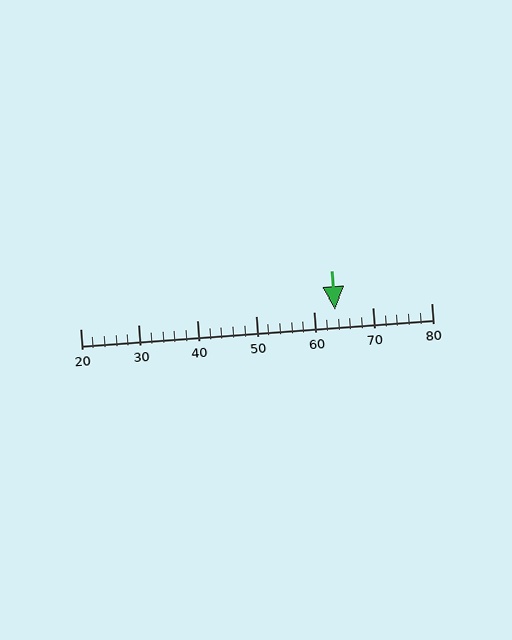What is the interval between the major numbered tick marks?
The major tick marks are spaced 10 units apart.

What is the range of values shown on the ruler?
The ruler shows values from 20 to 80.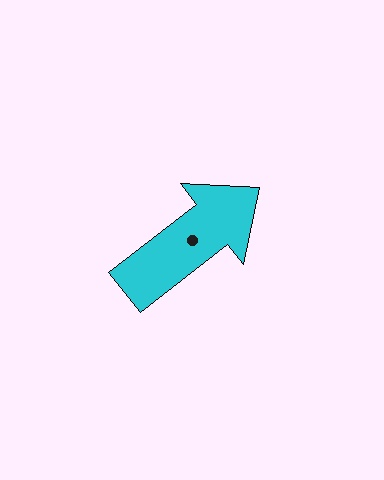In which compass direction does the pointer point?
Northeast.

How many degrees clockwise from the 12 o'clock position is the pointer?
Approximately 52 degrees.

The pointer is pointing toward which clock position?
Roughly 2 o'clock.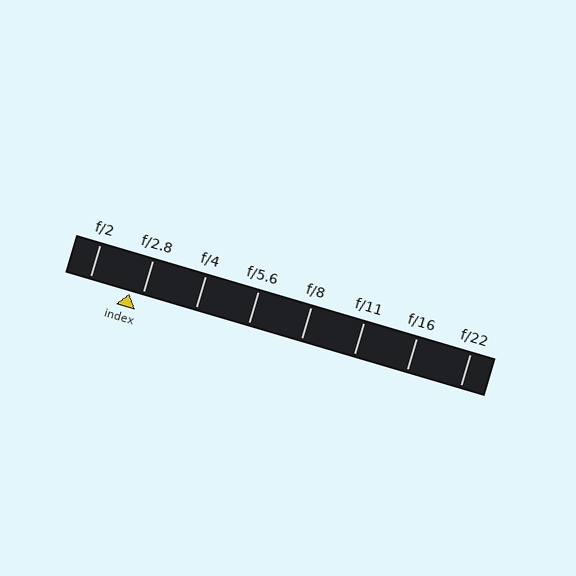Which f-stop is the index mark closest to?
The index mark is closest to f/2.8.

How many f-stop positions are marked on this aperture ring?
There are 8 f-stop positions marked.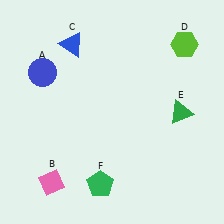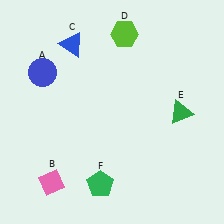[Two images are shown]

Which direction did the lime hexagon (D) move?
The lime hexagon (D) moved left.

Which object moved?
The lime hexagon (D) moved left.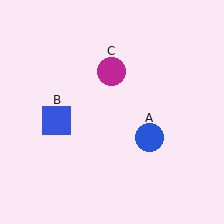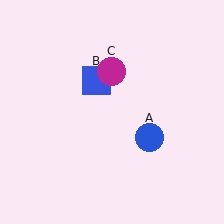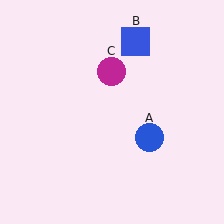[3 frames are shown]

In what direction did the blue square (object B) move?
The blue square (object B) moved up and to the right.